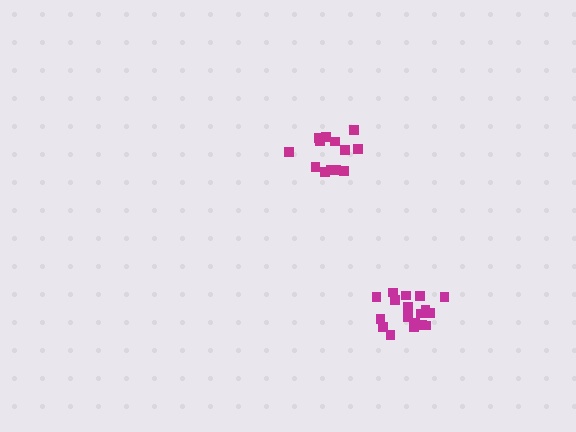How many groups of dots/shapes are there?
There are 2 groups.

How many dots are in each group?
Group 1: 18 dots, Group 2: 13 dots (31 total).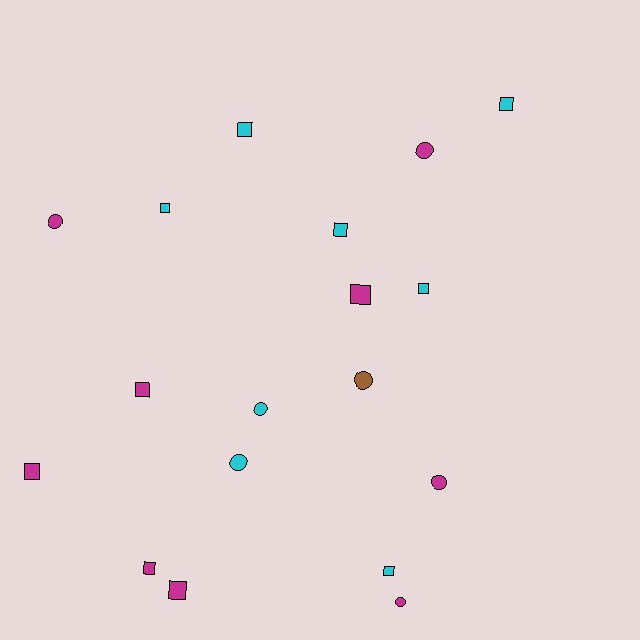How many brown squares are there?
There are no brown squares.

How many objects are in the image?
There are 18 objects.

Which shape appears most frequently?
Square, with 11 objects.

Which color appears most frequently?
Magenta, with 9 objects.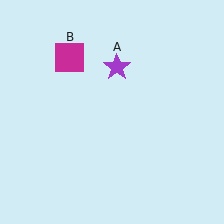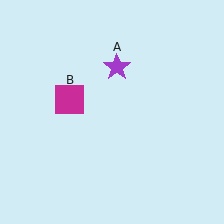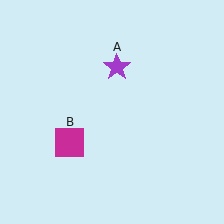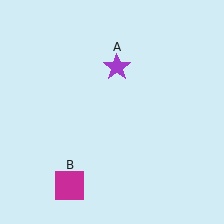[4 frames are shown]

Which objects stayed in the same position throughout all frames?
Purple star (object A) remained stationary.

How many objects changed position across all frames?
1 object changed position: magenta square (object B).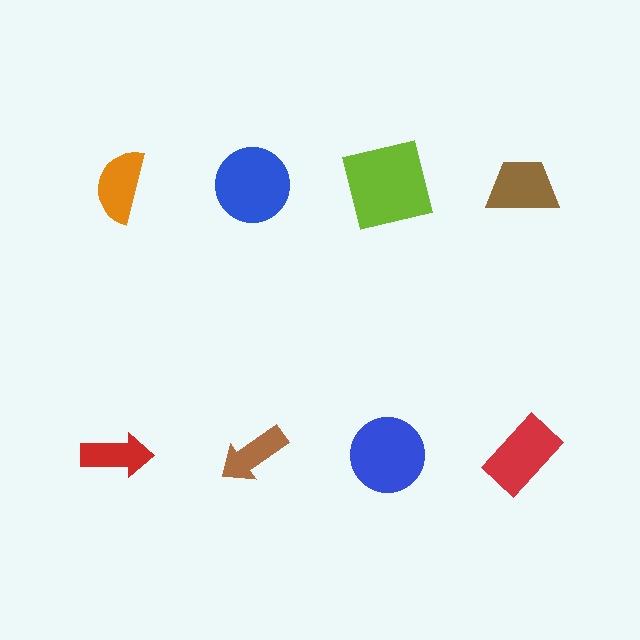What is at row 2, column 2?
A brown arrow.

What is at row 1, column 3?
A lime square.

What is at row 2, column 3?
A blue circle.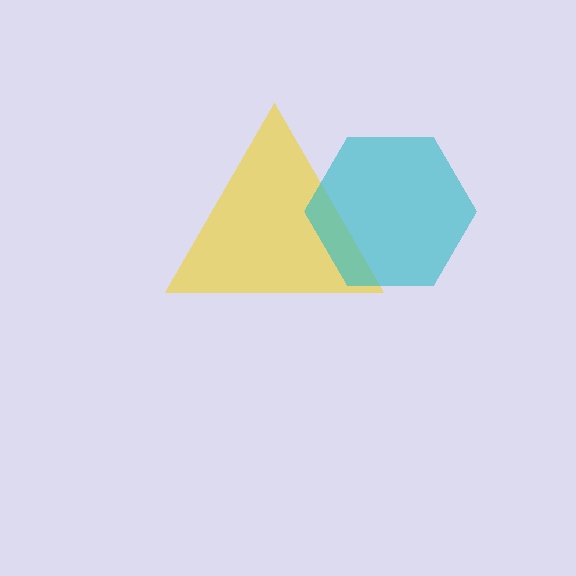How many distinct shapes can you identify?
There are 2 distinct shapes: a yellow triangle, a cyan hexagon.